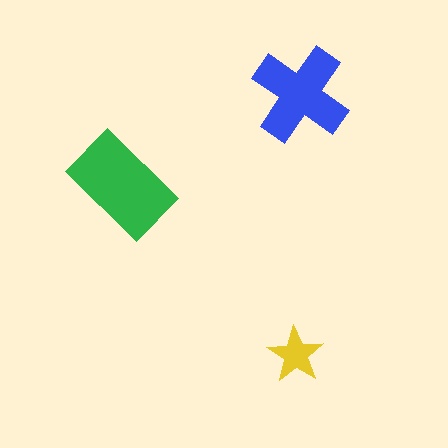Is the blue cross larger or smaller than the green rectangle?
Smaller.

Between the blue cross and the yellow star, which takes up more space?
The blue cross.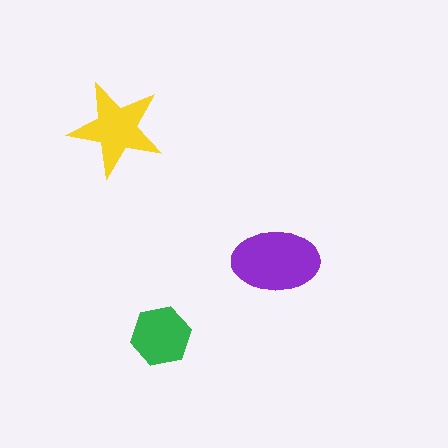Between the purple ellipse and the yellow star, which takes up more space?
The purple ellipse.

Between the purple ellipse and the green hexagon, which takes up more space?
The purple ellipse.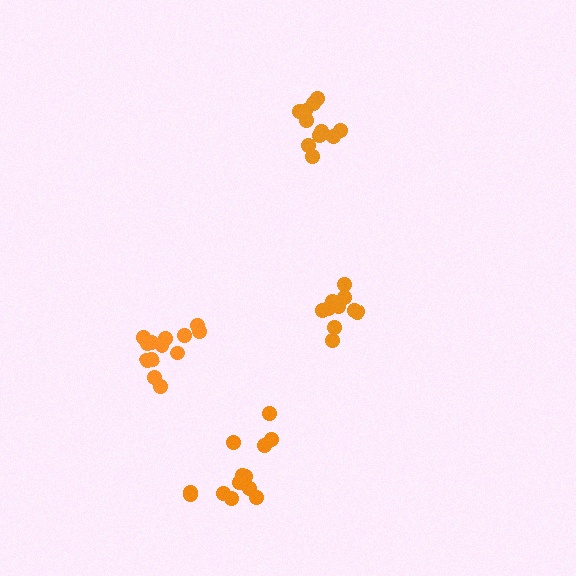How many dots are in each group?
Group 1: 10 dots, Group 2: 13 dots, Group 3: 13 dots, Group 4: 12 dots (48 total).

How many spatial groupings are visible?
There are 4 spatial groupings.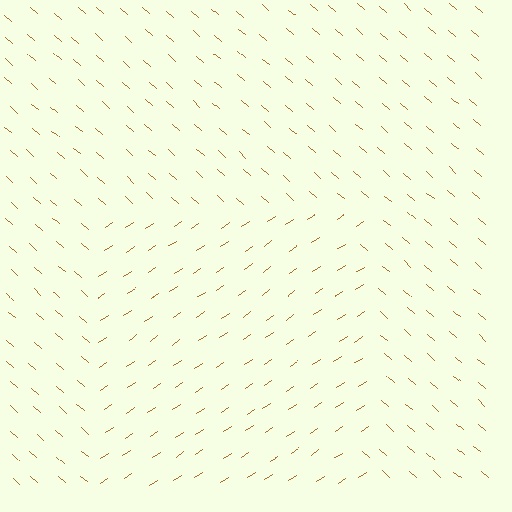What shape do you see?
I see a rectangle.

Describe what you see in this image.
The image is filled with small brown line segments. A rectangle region in the image has lines oriented differently from the surrounding lines, creating a visible texture boundary.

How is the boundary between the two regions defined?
The boundary is defined purely by a change in line orientation (approximately 75 degrees difference). All lines are the same color and thickness.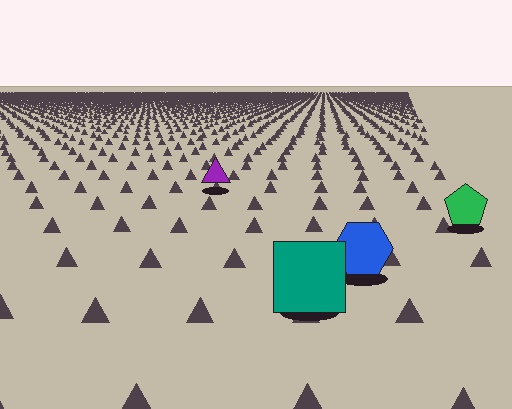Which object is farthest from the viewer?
The purple triangle is farthest from the viewer. It appears smaller and the ground texture around it is denser.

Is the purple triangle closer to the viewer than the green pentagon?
No. The green pentagon is closer — you can tell from the texture gradient: the ground texture is coarser near it.